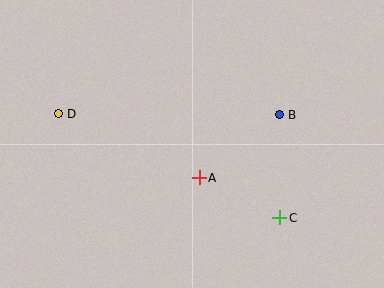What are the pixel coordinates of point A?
Point A is at (199, 178).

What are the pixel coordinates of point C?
Point C is at (280, 218).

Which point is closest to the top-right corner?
Point B is closest to the top-right corner.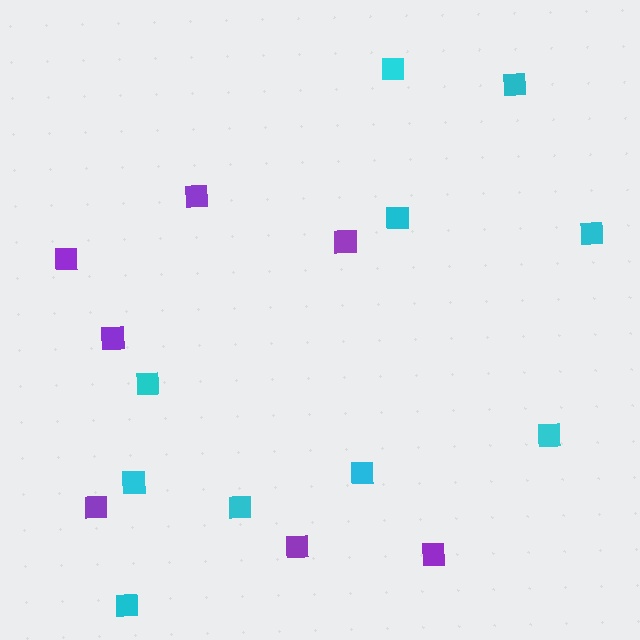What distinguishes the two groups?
There are 2 groups: one group of cyan squares (10) and one group of purple squares (7).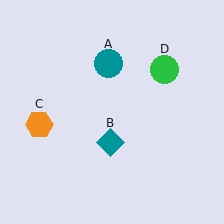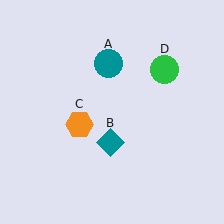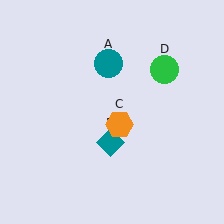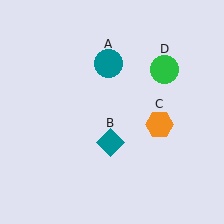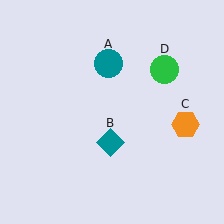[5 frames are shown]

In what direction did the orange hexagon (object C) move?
The orange hexagon (object C) moved right.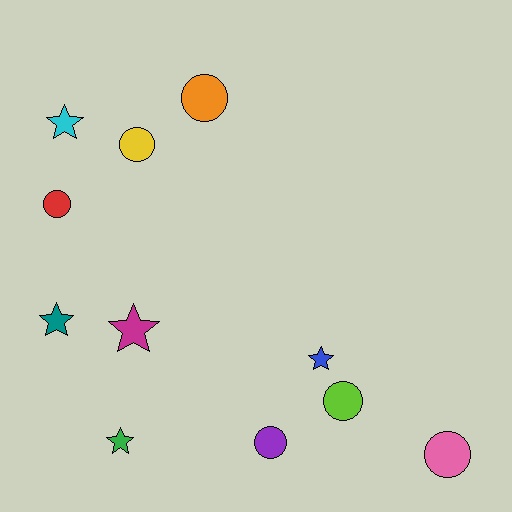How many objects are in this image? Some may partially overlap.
There are 11 objects.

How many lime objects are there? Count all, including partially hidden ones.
There is 1 lime object.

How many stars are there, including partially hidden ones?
There are 5 stars.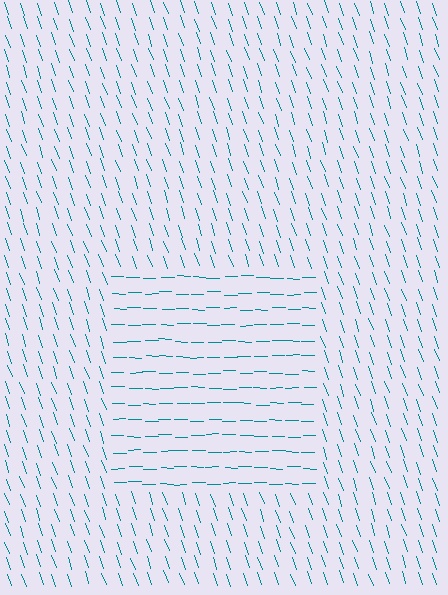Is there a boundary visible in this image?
Yes, there is a texture boundary formed by a change in line orientation.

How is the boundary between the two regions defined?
The boundary is defined purely by a change in line orientation (approximately 70 degrees difference). All lines are the same color and thickness.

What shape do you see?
I see a rectangle.